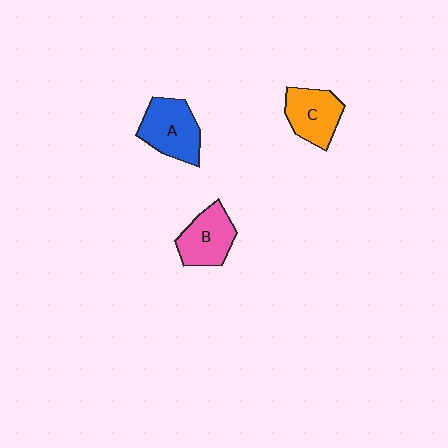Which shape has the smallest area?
Shape C (orange).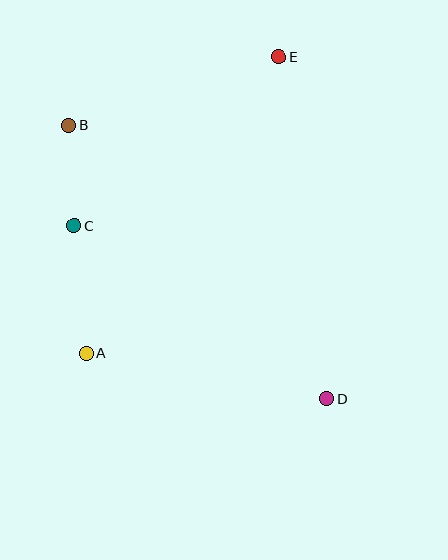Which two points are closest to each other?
Points B and C are closest to each other.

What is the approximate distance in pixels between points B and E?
The distance between B and E is approximately 220 pixels.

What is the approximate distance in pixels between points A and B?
The distance between A and B is approximately 229 pixels.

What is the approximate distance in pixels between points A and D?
The distance between A and D is approximately 244 pixels.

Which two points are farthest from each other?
Points B and D are farthest from each other.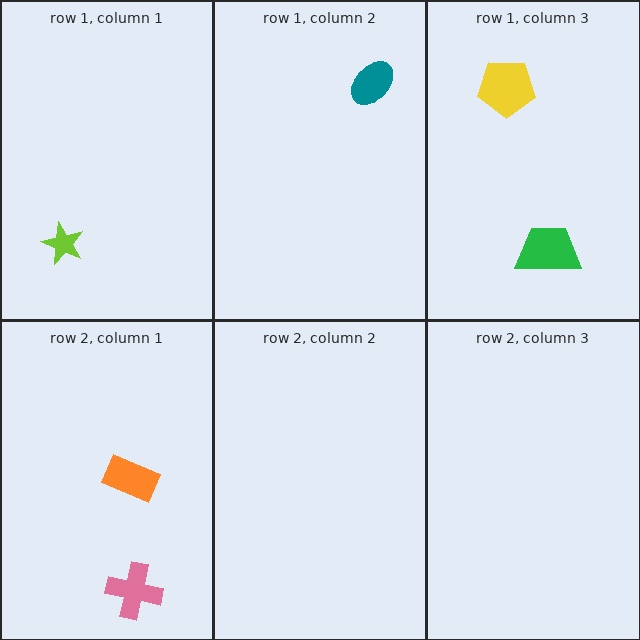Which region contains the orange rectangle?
The row 2, column 1 region.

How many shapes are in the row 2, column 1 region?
2.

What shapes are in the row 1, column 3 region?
The yellow pentagon, the green trapezoid.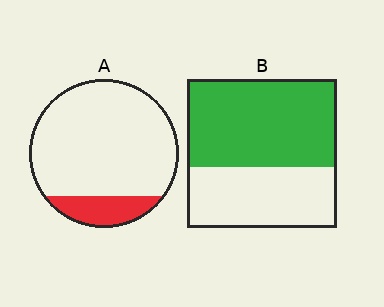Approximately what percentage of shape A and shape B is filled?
A is approximately 15% and B is approximately 60%.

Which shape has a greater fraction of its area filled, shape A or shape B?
Shape B.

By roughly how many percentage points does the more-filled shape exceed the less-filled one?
By roughly 45 percentage points (B over A).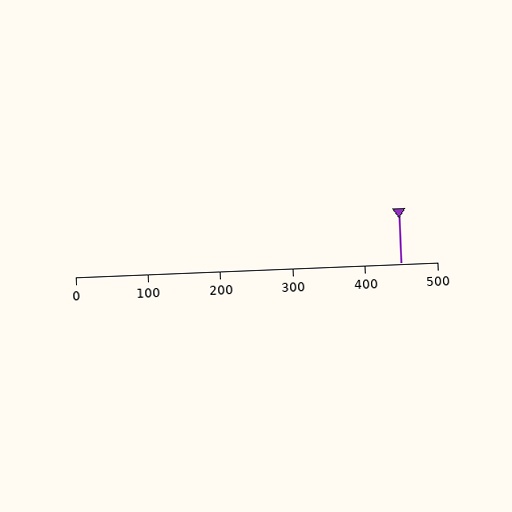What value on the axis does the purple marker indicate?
The marker indicates approximately 450.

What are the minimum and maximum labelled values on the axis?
The axis runs from 0 to 500.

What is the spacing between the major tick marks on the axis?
The major ticks are spaced 100 apart.